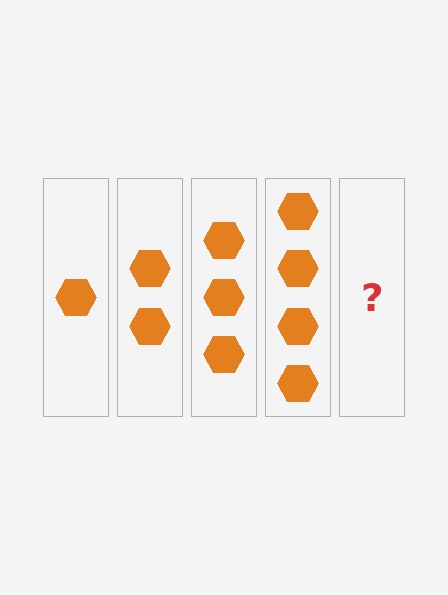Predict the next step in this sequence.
The next step is 5 hexagons.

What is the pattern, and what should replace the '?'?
The pattern is that each step adds one more hexagon. The '?' should be 5 hexagons.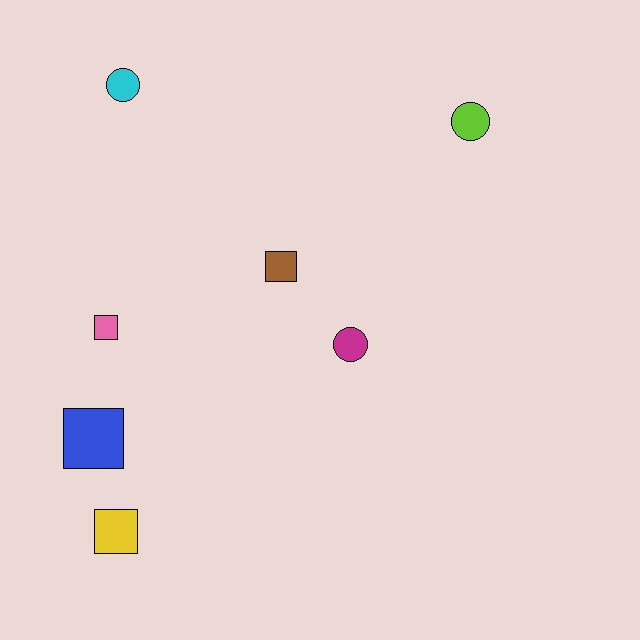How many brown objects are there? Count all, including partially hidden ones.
There is 1 brown object.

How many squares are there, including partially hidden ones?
There are 4 squares.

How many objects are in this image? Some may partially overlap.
There are 7 objects.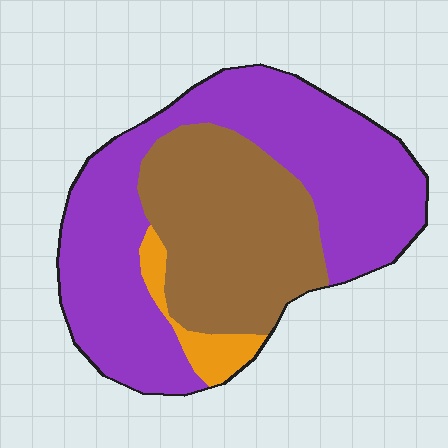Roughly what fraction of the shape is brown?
Brown covers 36% of the shape.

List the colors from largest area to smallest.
From largest to smallest: purple, brown, orange.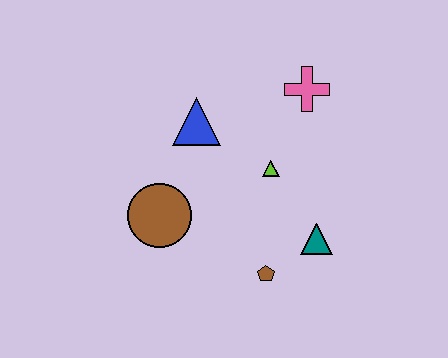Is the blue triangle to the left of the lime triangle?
Yes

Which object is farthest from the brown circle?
The pink cross is farthest from the brown circle.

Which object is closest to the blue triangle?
The lime triangle is closest to the blue triangle.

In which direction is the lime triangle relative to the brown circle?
The lime triangle is to the right of the brown circle.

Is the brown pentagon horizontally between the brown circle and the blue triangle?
No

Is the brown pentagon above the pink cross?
No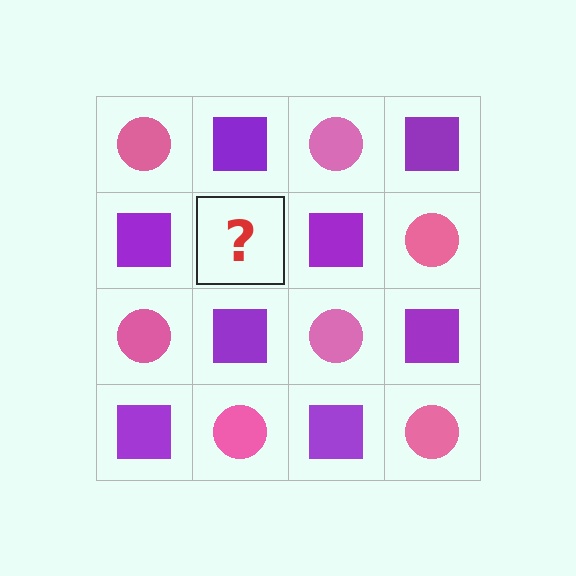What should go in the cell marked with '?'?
The missing cell should contain a pink circle.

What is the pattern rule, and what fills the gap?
The rule is that it alternates pink circle and purple square in a checkerboard pattern. The gap should be filled with a pink circle.